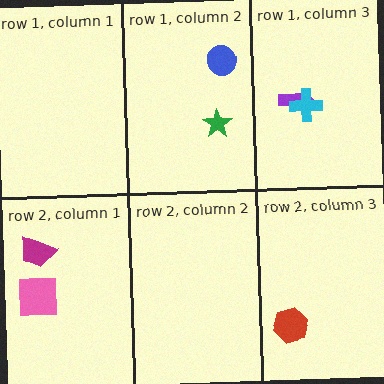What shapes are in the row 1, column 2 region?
The green star, the blue circle.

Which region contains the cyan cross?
The row 1, column 3 region.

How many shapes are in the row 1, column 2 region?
2.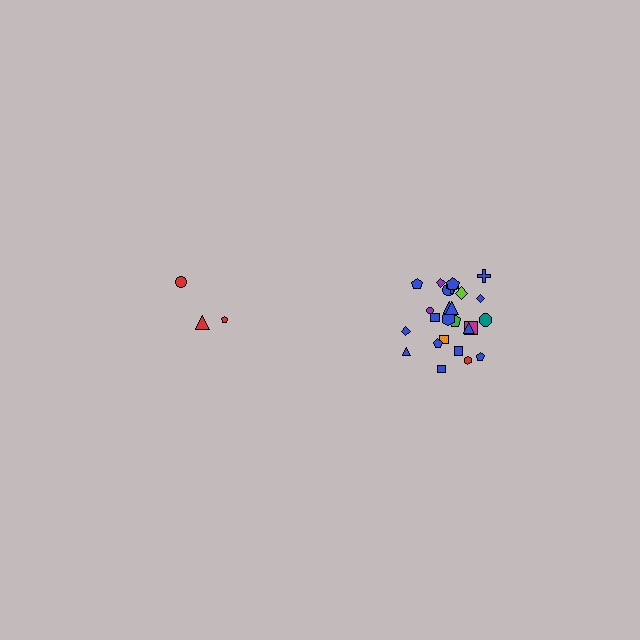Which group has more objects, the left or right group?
The right group.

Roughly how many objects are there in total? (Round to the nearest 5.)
Roughly 30 objects in total.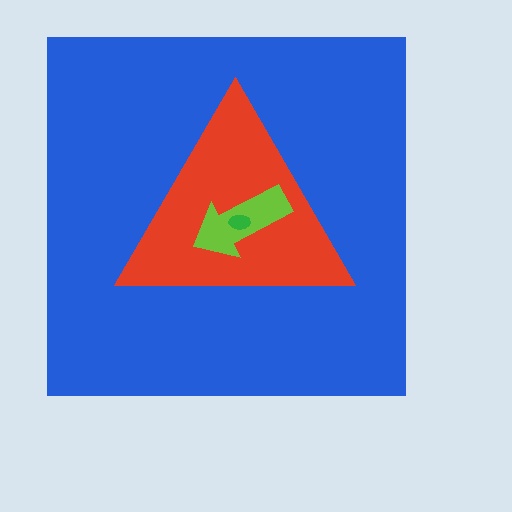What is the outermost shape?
The blue square.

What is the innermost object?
The green ellipse.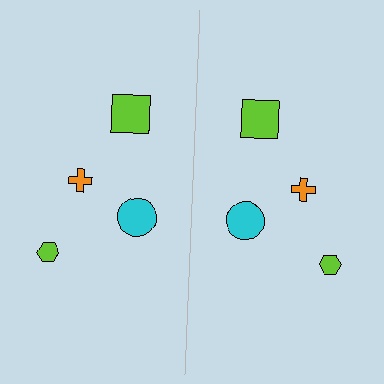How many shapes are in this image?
There are 8 shapes in this image.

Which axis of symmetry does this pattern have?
The pattern has a vertical axis of symmetry running through the center of the image.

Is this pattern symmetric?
Yes, this pattern has bilateral (reflection) symmetry.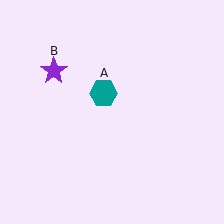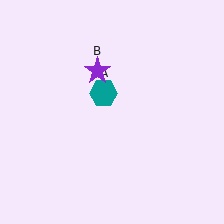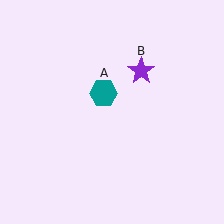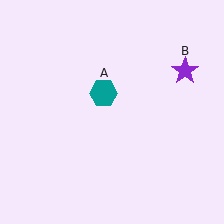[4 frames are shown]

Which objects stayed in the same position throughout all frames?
Teal hexagon (object A) remained stationary.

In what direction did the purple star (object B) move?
The purple star (object B) moved right.